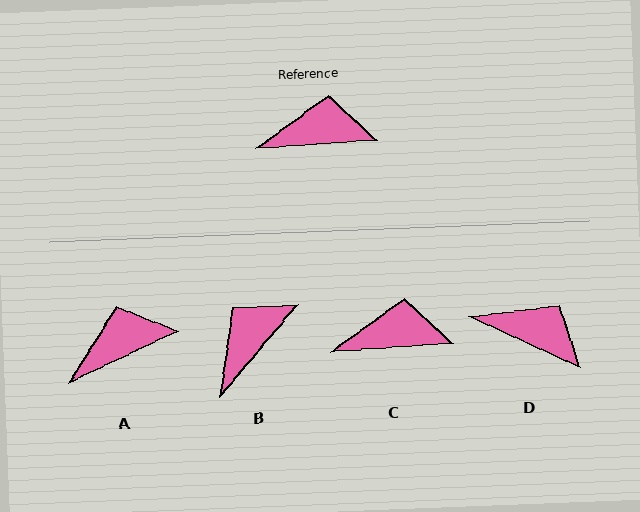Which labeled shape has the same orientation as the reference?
C.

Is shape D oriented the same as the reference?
No, it is off by about 29 degrees.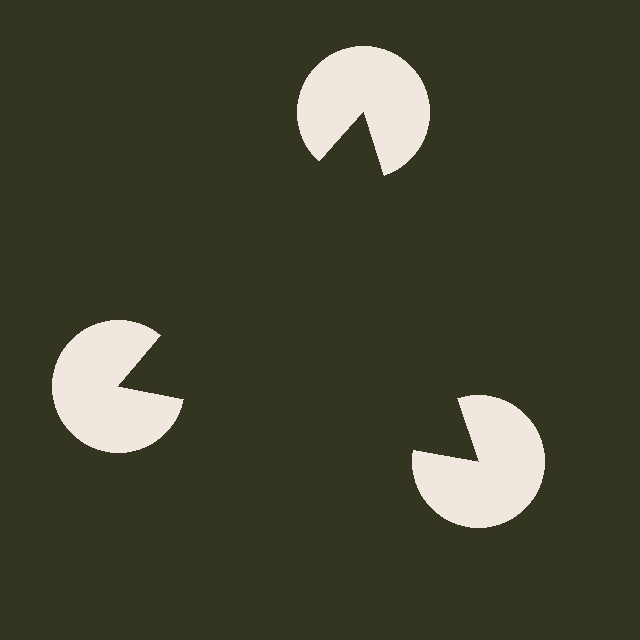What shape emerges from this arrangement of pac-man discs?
An illusory triangle — its edges are inferred from the aligned wedge cuts in the pac-man discs, not physically drawn.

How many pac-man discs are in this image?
There are 3 — one at each vertex of the illusory triangle.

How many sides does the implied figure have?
3 sides.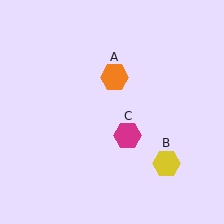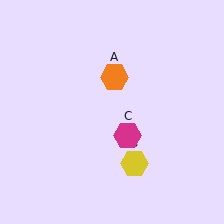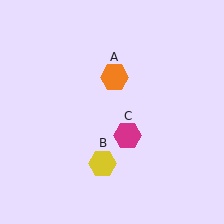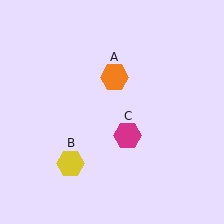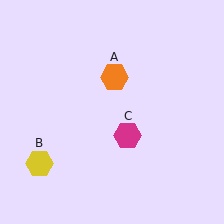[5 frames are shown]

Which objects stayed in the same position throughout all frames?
Orange hexagon (object A) and magenta hexagon (object C) remained stationary.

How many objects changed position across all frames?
1 object changed position: yellow hexagon (object B).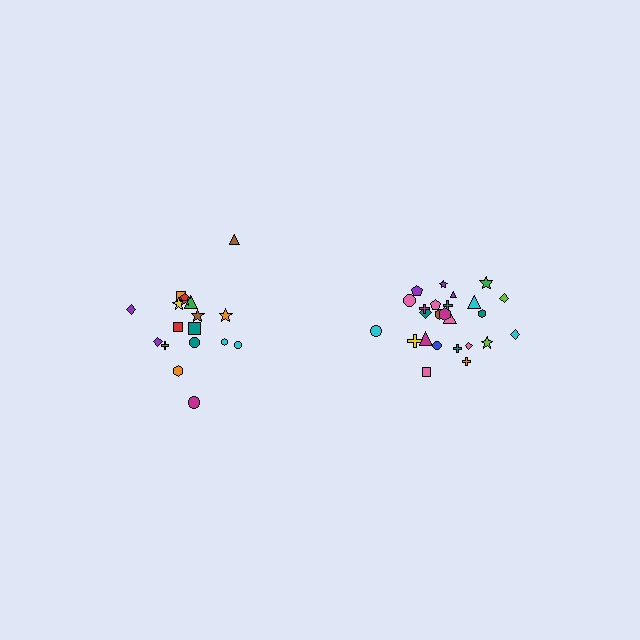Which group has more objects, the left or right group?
The right group.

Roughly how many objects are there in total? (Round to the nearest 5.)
Roughly 45 objects in total.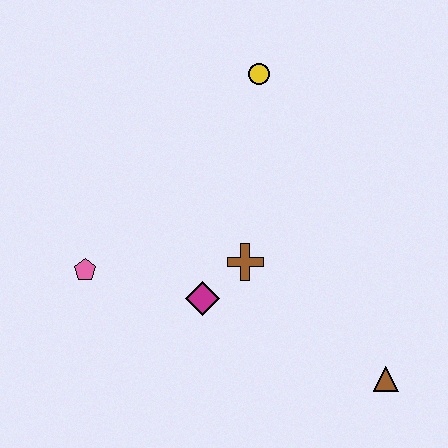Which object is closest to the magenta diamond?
The brown cross is closest to the magenta diamond.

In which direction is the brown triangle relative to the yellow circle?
The brown triangle is below the yellow circle.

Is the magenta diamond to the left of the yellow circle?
Yes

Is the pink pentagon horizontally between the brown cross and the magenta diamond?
No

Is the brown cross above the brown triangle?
Yes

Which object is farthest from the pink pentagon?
The brown triangle is farthest from the pink pentagon.